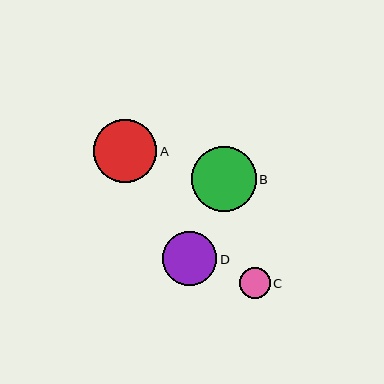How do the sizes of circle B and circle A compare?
Circle B and circle A are approximately the same size.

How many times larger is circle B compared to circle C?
Circle B is approximately 2.1 times the size of circle C.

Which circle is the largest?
Circle B is the largest with a size of approximately 65 pixels.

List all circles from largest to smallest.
From largest to smallest: B, A, D, C.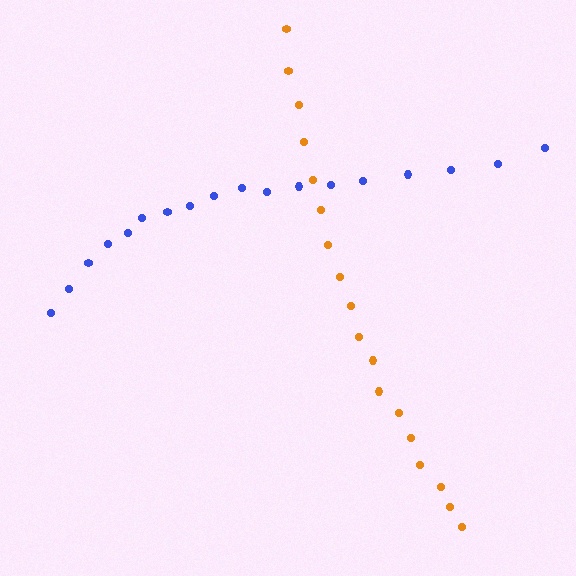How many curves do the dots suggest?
There are 2 distinct paths.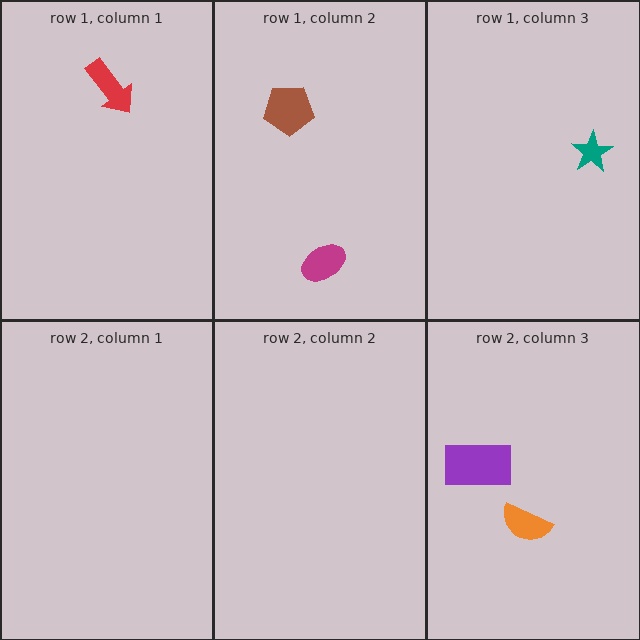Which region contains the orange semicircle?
The row 2, column 3 region.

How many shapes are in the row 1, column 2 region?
2.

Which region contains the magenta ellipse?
The row 1, column 2 region.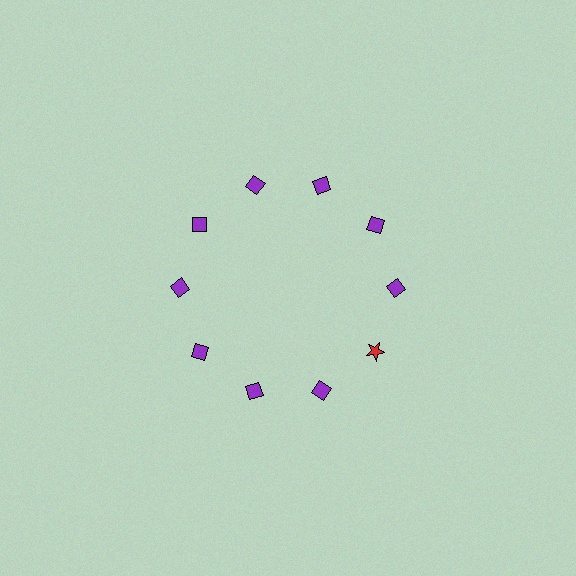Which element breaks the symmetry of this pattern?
The red star at roughly the 4 o'clock position breaks the symmetry. All other shapes are purple diamonds.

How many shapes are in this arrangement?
There are 10 shapes arranged in a ring pattern.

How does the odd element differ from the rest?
It differs in both color (red instead of purple) and shape (star instead of diamond).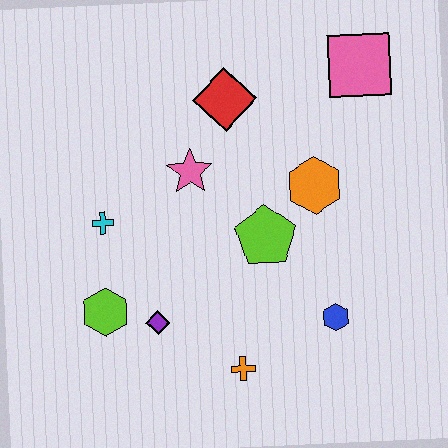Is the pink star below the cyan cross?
No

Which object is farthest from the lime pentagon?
The pink square is farthest from the lime pentagon.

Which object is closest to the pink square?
The orange hexagon is closest to the pink square.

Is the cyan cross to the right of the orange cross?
No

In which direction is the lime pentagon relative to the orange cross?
The lime pentagon is above the orange cross.